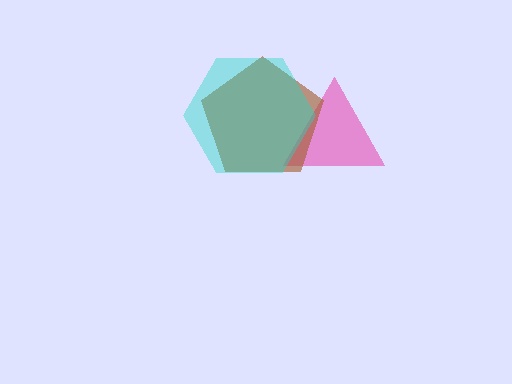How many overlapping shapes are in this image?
There are 3 overlapping shapes in the image.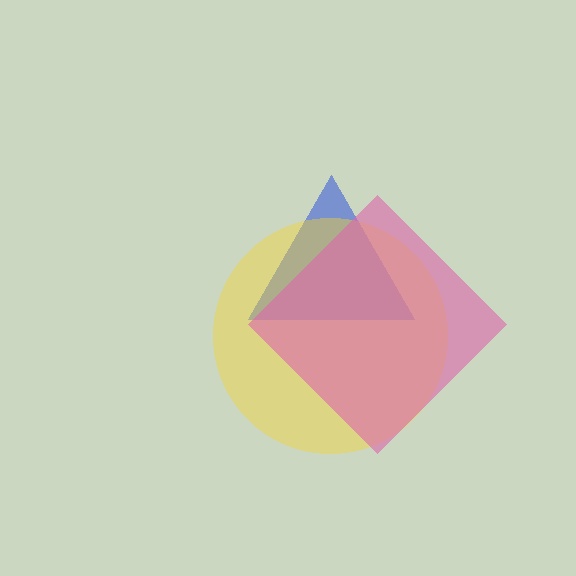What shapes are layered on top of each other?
The layered shapes are: a blue triangle, a yellow circle, a pink diamond.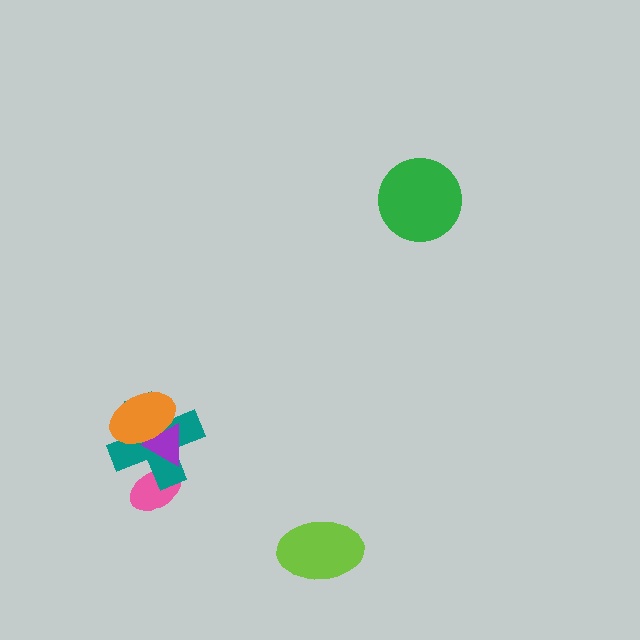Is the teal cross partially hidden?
Yes, it is partially covered by another shape.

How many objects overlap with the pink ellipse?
2 objects overlap with the pink ellipse.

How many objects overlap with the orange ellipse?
2 objects overlap with the orange ellipse.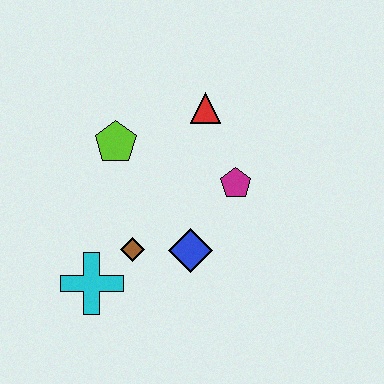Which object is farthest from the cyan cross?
The red triangle is farthest from the cyan cross.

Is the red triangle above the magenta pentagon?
Yes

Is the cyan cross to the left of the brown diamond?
Yes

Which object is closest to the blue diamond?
The brown diamond is closest to the blue diamond.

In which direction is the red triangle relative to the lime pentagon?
The red triangle is to the right of the lime pentagon.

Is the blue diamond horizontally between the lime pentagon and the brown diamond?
No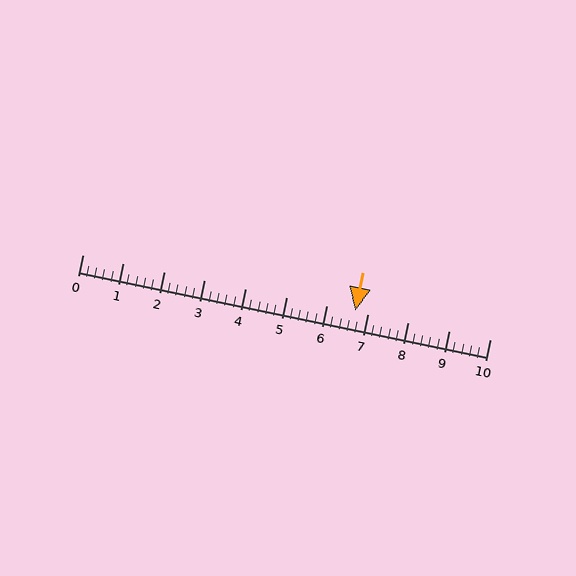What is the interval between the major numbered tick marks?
The major tick marks are spaced 1 units apart.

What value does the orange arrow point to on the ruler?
The orange arrow points to approximately 6.7.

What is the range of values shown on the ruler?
The ruler shows values from 0 to 10.